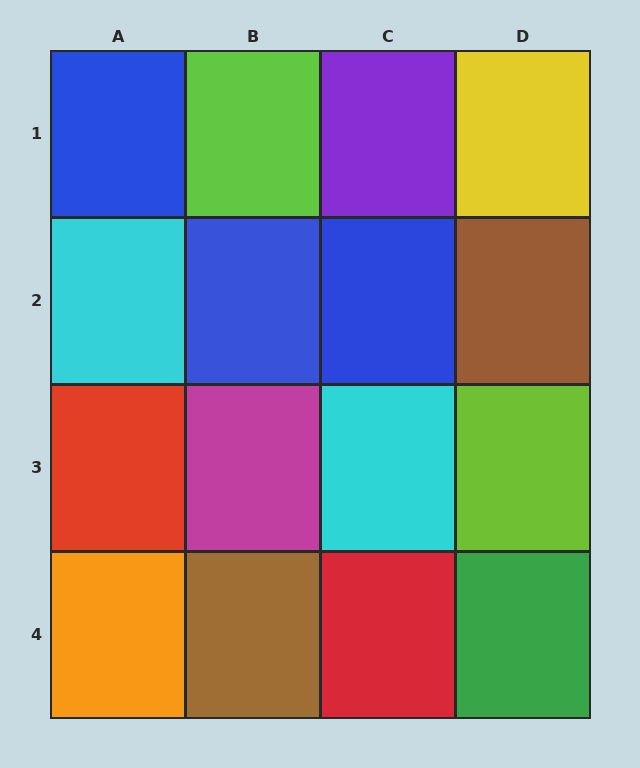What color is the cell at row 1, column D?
Yellow.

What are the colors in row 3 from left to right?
Red, magenta, cyan, lime.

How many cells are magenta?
1 cell is magenta.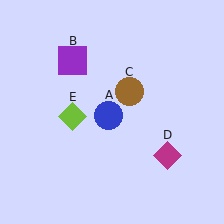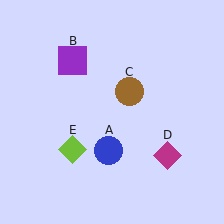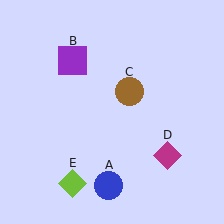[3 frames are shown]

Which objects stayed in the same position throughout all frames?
Purple square (object B) and brown circle (object C) and magenta diamond (object D) remained stationary.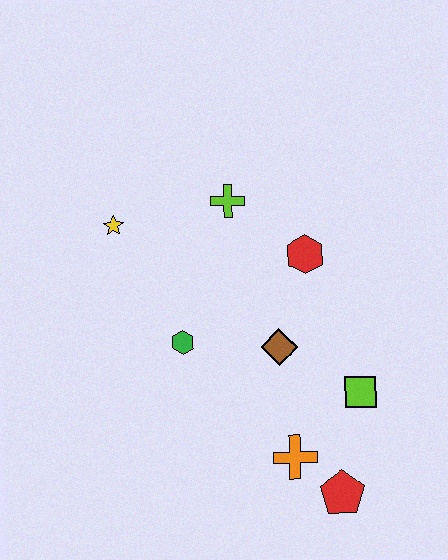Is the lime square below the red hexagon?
Yes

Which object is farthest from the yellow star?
The red pentagon is farthest from the yellow star.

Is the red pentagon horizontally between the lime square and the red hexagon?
Yes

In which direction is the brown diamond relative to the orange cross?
The brown diamond is above the orange cross.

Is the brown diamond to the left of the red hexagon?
Yes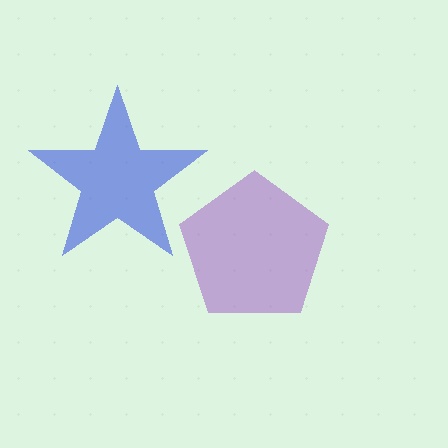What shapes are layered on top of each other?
The layered shapes are: a blue star, a purple pentagon.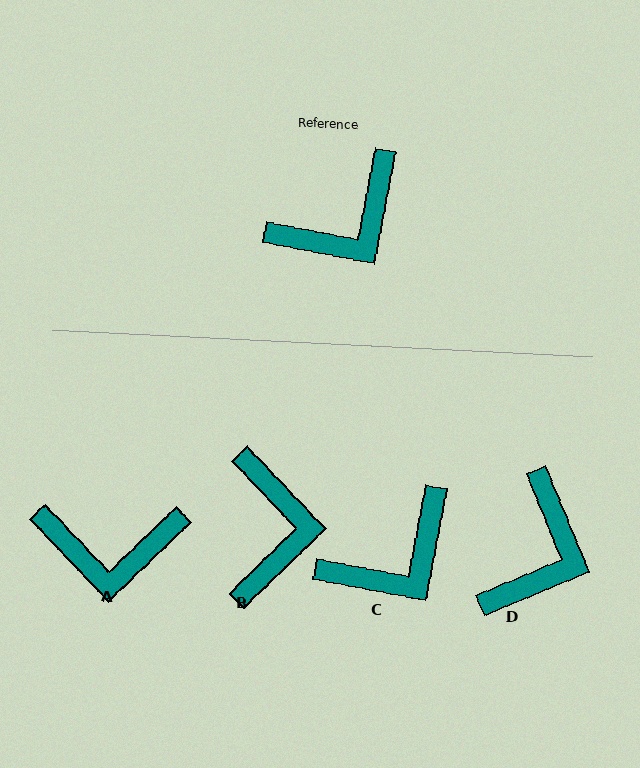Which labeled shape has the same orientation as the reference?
C.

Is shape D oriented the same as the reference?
No, it is off by about 33 degrees.